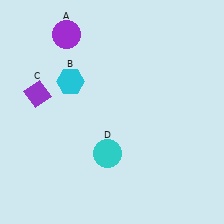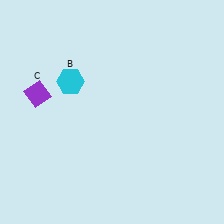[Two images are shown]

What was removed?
The purple circle (A), the cyan circle (D) were removed in Image 2.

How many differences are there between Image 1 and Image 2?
There are 2 differences between the two images.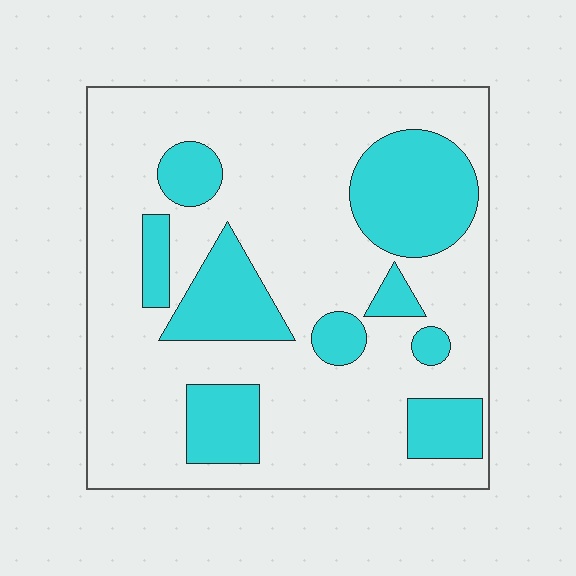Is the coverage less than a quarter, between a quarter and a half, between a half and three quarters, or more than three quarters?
Between a quarter and a half.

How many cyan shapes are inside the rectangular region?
9.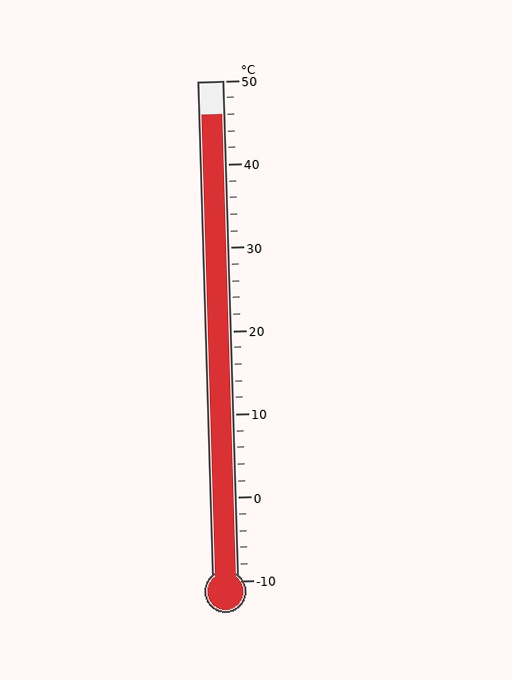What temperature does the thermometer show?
The thermometer shows approximately 46°C.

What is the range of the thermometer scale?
The thermometer scale ranges from -10°C to 50°C.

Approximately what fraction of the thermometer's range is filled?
The thermometer is filled to approximately 95% of its range.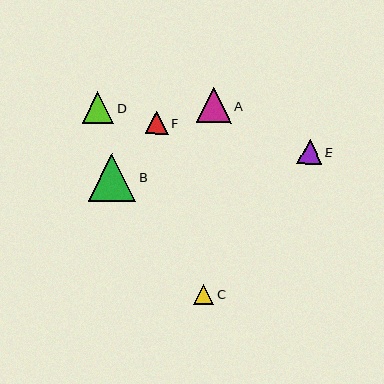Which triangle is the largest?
Triangle B is the largest with a size of approximately 47 pixels.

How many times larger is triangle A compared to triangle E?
Triangle A is approximately 1.4 times the size of triangle E.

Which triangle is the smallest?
Triangle C is the smallest with a size of approximately 20 pixels.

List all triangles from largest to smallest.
From largest to smallest: B, A, D, E, F, C.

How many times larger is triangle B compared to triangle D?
Triangle B is approximately 1.5 times the size of triangle D.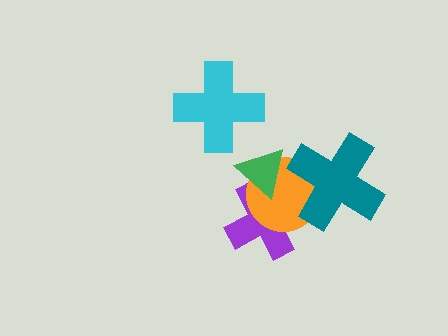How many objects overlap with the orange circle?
3 objects overlap with the orange circle.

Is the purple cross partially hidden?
Yes, it is partially covered by another shape.